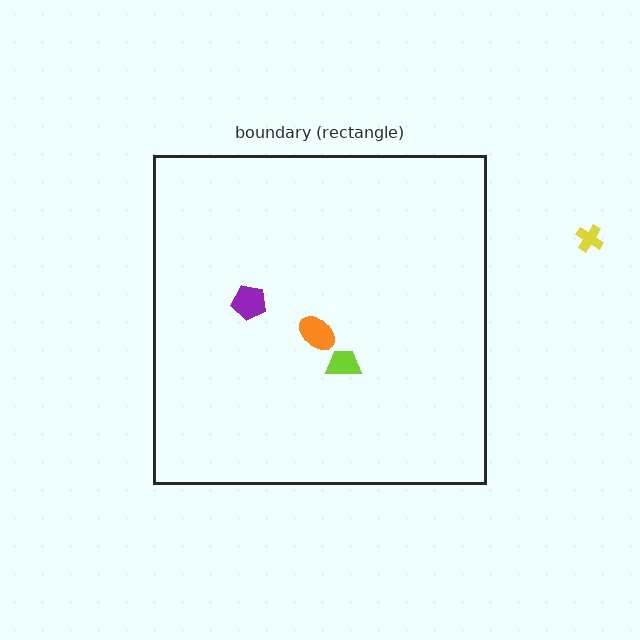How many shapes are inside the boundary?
3 inside, 1 outside.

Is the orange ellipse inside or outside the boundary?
Inside.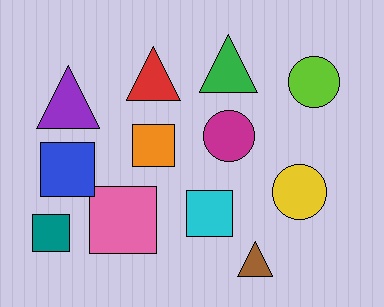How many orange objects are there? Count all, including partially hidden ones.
There is 1 orange object.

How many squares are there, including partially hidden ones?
There are 5 squares.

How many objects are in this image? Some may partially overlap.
There are 12 objects.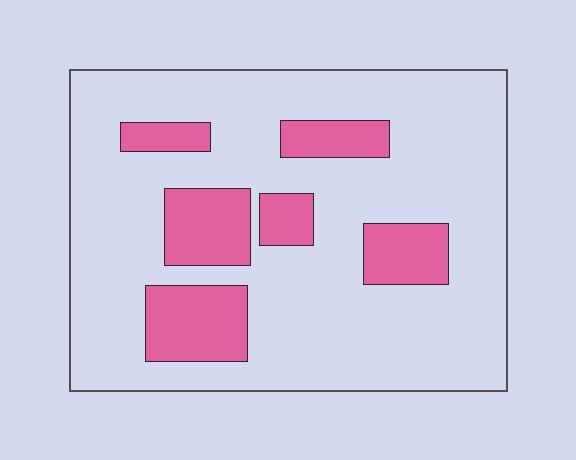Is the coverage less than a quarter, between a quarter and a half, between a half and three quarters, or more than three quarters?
Less than a quarter.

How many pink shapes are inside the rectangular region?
6.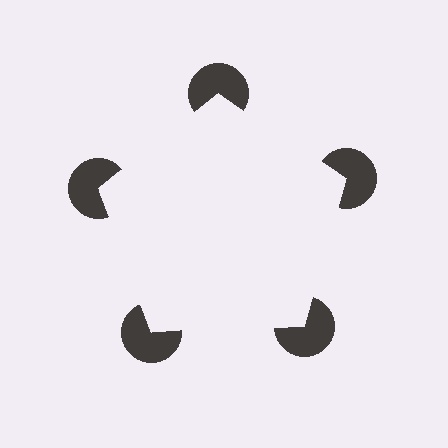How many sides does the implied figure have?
5 sides.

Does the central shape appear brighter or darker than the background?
It typically appears slightly brighter than the background, even though no actual brightness change is drawn.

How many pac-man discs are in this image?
There are 5 — one at each vertex of the illusory pentagon.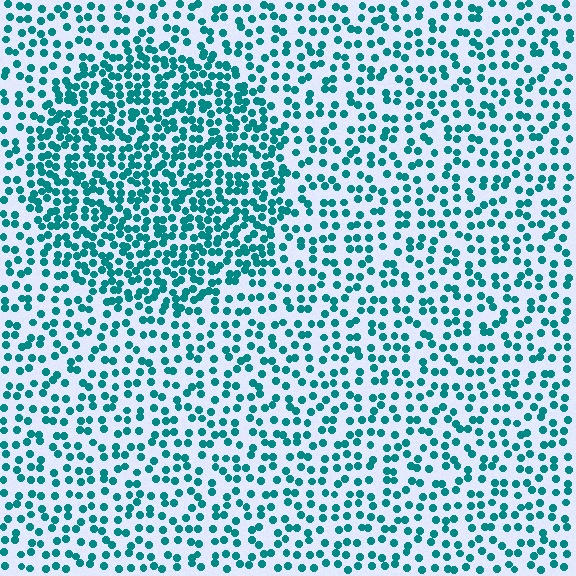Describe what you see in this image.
The image contains small teal elements arranged at two different densities. A circle-shaped region is visible where the elements are more densely packed than the surrounding area.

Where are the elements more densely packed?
The elements are more densely packed inside the circle boundary.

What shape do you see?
I see a circle.